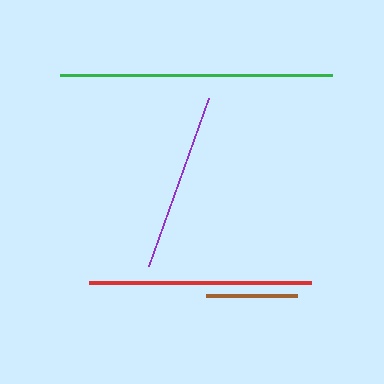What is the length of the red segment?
The red segment is approximately 222 pixels long.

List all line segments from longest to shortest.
From longest to shortest: green, red, purple, brown.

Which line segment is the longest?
The green line is the longest at approximately 272 pixels.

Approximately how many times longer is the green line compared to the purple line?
The green line is approximately 1.5 times the length of the purple line.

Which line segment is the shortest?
The brown line is the shortest at approximately 91 pixels.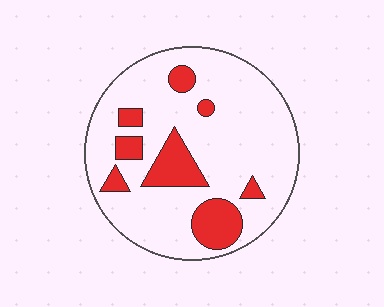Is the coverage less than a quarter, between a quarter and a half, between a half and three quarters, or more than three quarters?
Less than a quarter.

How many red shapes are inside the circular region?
8.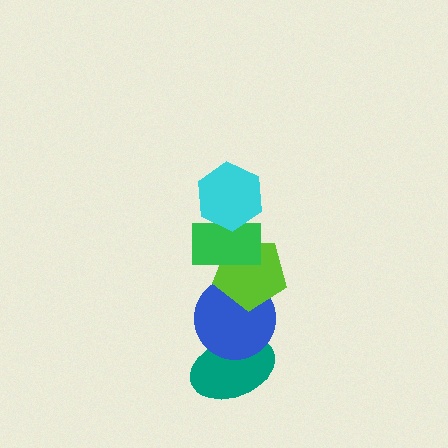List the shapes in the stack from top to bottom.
From top to bottom: the cyan hexagon, the green rectangle, the lime pentagon, the blue circle, the teal ellipse.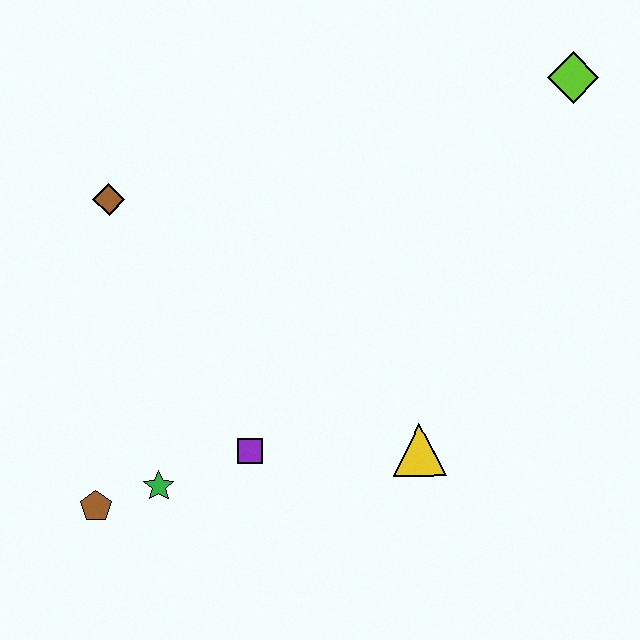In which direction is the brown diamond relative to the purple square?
The brown diamond is above the purple square.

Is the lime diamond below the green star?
No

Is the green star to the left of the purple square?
Yes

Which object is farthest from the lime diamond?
The brown pentagon is farthest from the lime diamond.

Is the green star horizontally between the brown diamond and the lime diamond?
Yes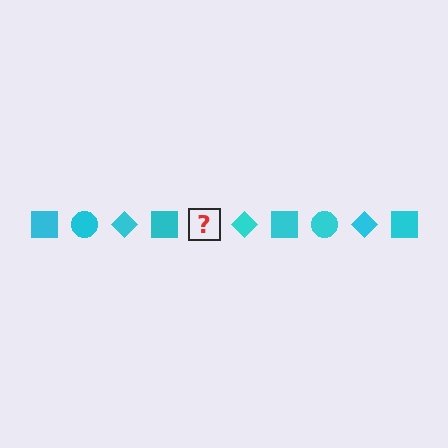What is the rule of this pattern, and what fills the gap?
The rule is that the pattern cycles through square, circle, diamond shapes in cyan. The gap should be filled with a cyan circle.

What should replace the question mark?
The question mark should be replaced with a cyan circle.